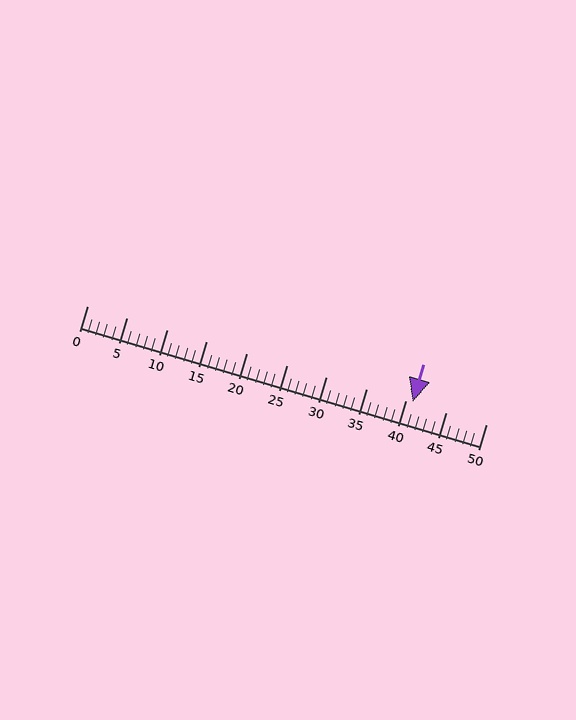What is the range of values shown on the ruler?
The ruler shows values from 0 to 50.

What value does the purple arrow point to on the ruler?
The purple arrow points to approximately 41.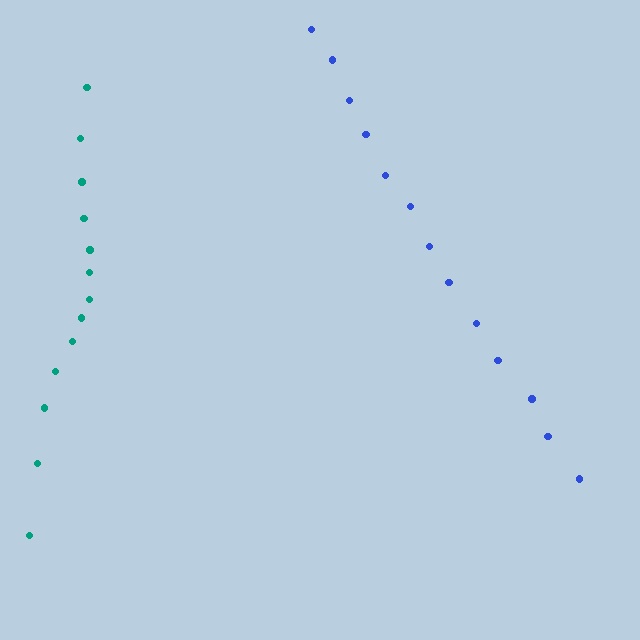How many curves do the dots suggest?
There are 2 distinct paths.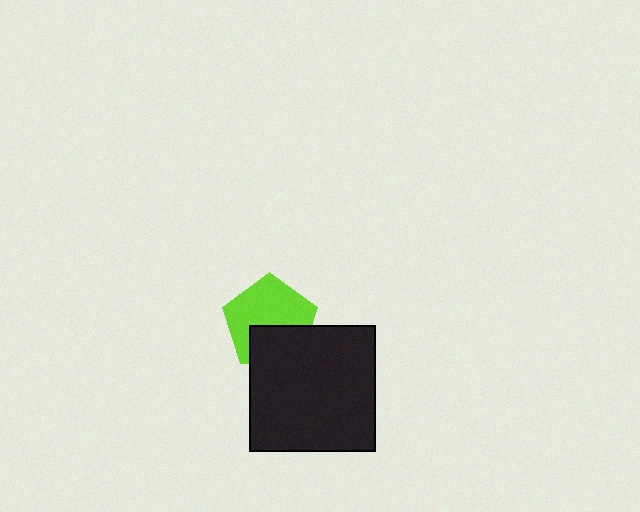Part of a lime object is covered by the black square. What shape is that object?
It is a pentagon.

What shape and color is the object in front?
The object in front is a black square.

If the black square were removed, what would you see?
You would see the complete lime pentagon.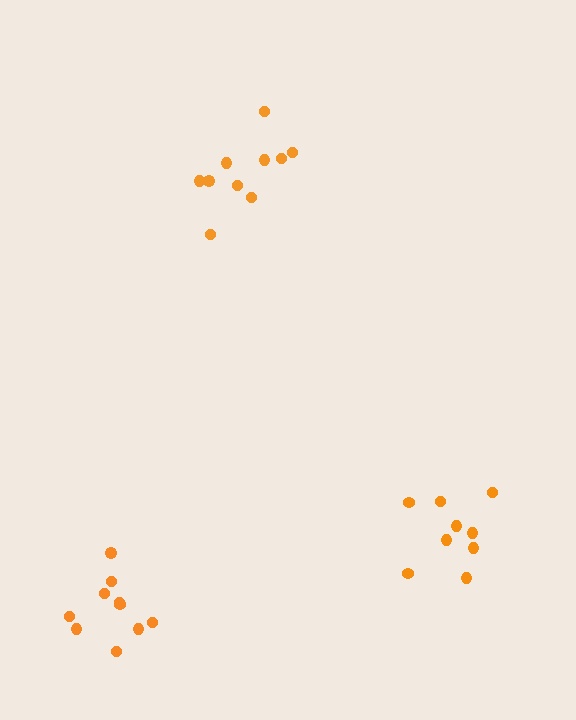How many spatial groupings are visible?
There are 3 spatial groupings.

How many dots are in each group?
Group 1: 10 dots, Group 2: 10 dots, Group 3: 9 dots (29 total).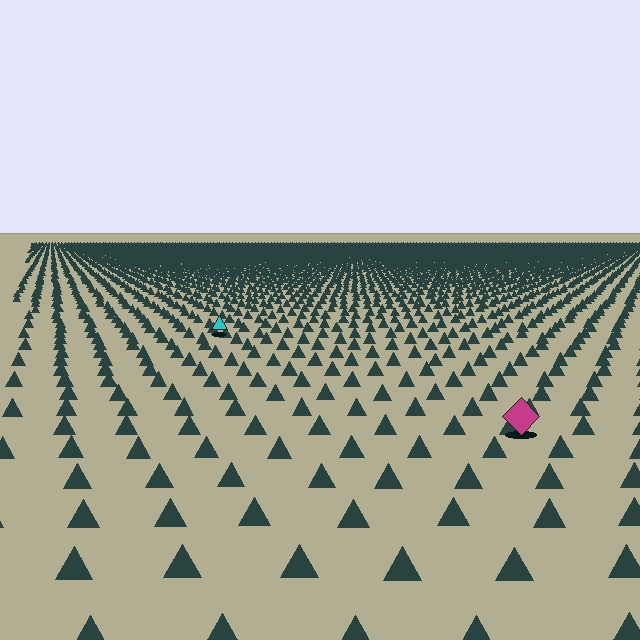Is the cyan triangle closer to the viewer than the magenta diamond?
No. The magenta diamond is closer — you can tell from the texture gradient: the ground texture is coarser near it.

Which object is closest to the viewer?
The magenta diamond is closest. The texture marks near it are larger and more spread out.